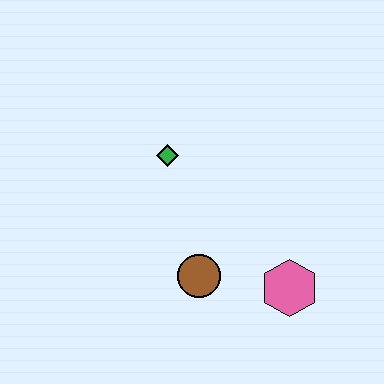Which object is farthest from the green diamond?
The pink hexagon is farthest from the green diamond.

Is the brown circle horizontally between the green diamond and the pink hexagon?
Yes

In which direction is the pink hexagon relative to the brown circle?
The pink hexagon is to the right of the brown circle.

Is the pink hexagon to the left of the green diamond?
No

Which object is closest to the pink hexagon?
The brown circle is closest to the pink hexagon.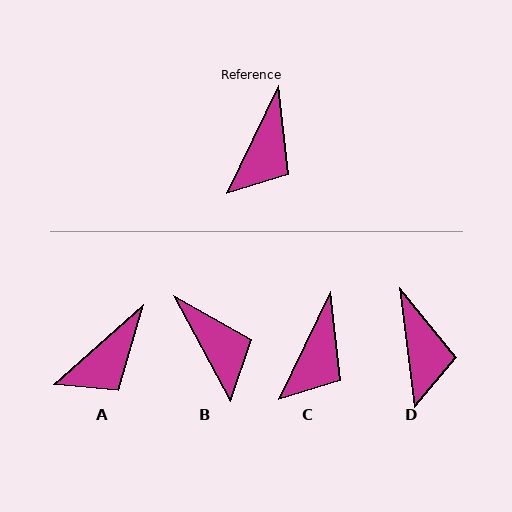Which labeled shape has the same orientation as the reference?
C.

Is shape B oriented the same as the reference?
No, it is off by about 54 degrees.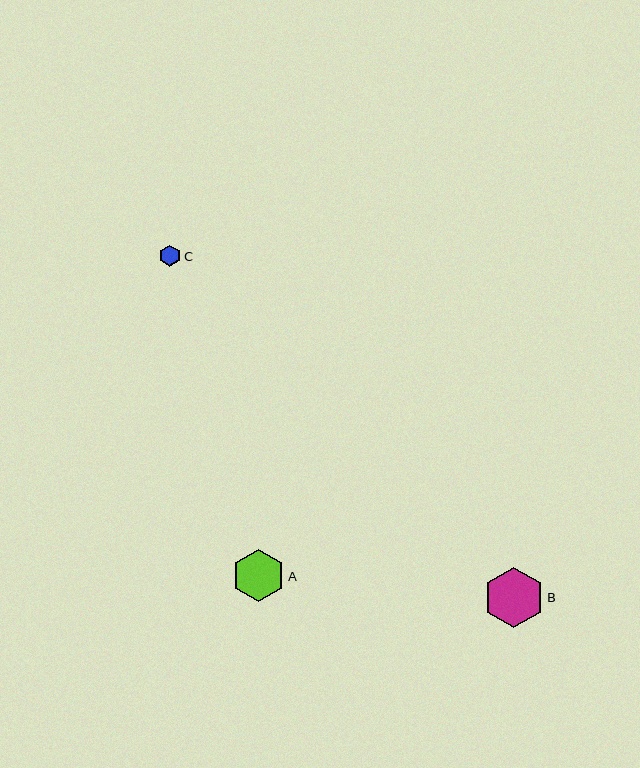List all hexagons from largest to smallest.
From largest to smallest: B, A, C.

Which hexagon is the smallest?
Hexagon C is the smallest with a size of approximately 21 pixels.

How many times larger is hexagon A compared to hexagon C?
Hexagon A is approximately 2.4 times the size of hexagon C.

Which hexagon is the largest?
Hexagon B is the largest with a size of approximately 61 pixels.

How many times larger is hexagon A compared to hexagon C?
Hexagon A is approximately 2.4 times the size of hexagon C.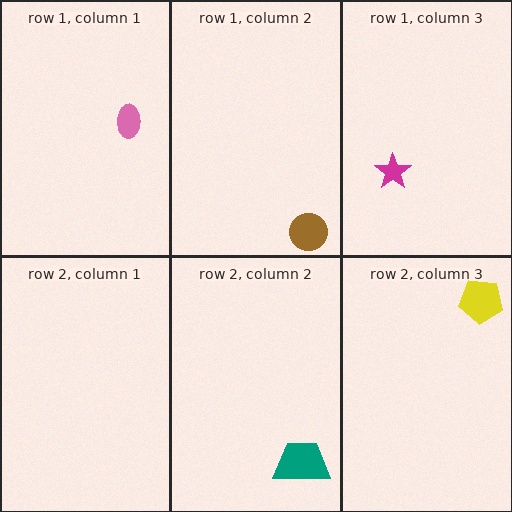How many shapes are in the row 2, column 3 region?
1.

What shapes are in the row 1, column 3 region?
The magenta star.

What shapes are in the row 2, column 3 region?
The yellow pentagon.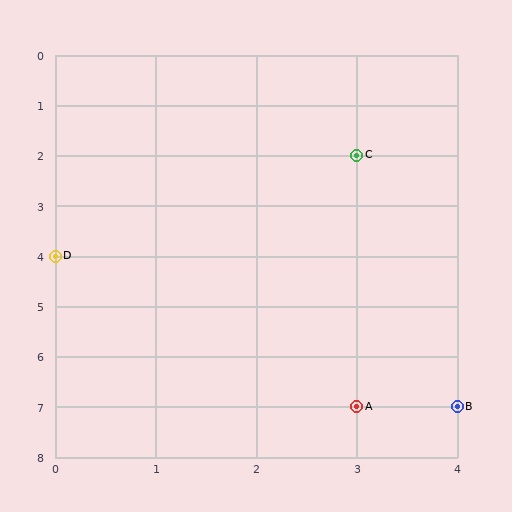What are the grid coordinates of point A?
Point A is at grid coordinates (3, 7).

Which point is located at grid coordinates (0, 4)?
Point D is at (0, 4).